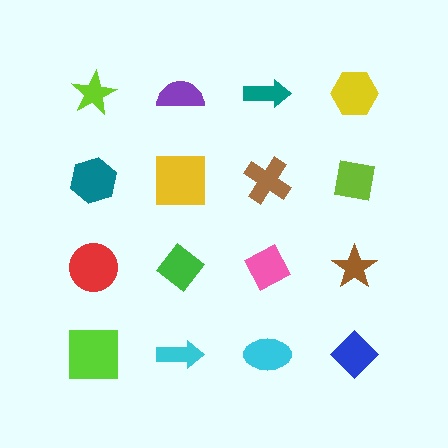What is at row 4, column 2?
A cyan arrow.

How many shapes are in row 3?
4 shapes.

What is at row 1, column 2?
A purple semicircle.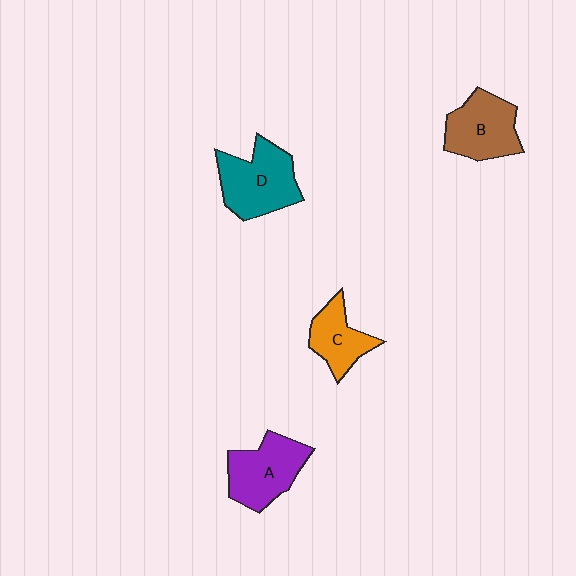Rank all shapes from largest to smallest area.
From largest to smallest: D (teal), A (purple), B (brown), C (orange).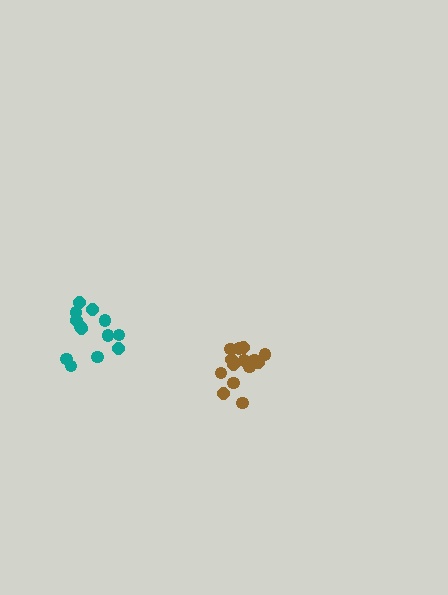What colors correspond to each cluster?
The clusters are colored: brown, teal.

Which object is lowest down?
The brown cluster is bottommost.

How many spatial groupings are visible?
There are 2 spatial groupings.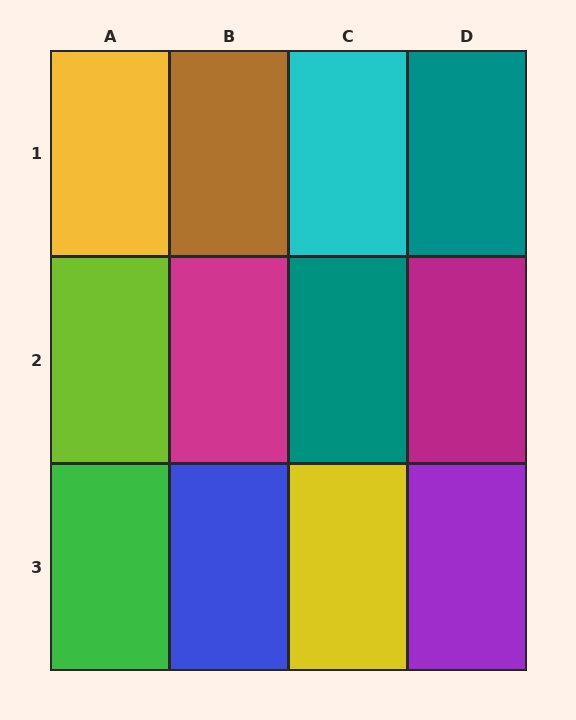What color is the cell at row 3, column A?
Green.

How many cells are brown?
1 cell is brown.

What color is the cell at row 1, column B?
Brown.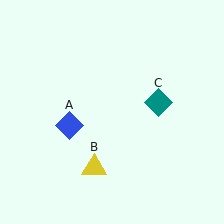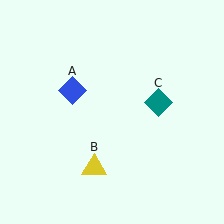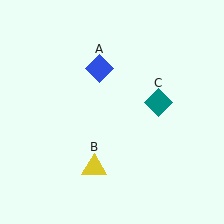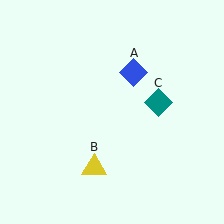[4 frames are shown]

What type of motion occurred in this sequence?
The blue diamond (object A) rotated clockwise around the center of the scene.